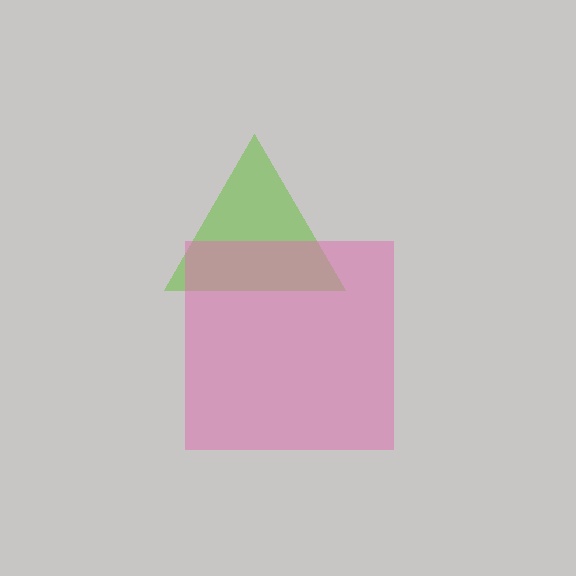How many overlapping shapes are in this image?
There are 2 overlapping shapes in the image.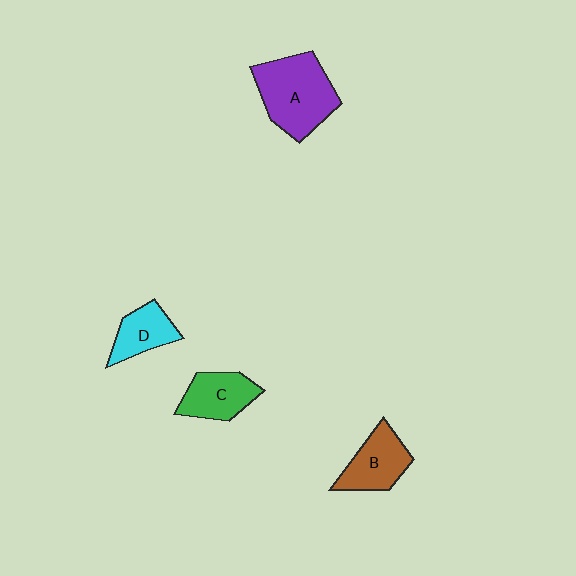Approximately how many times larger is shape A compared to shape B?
Approximately 1.5 times.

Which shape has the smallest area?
Shape D (cyan).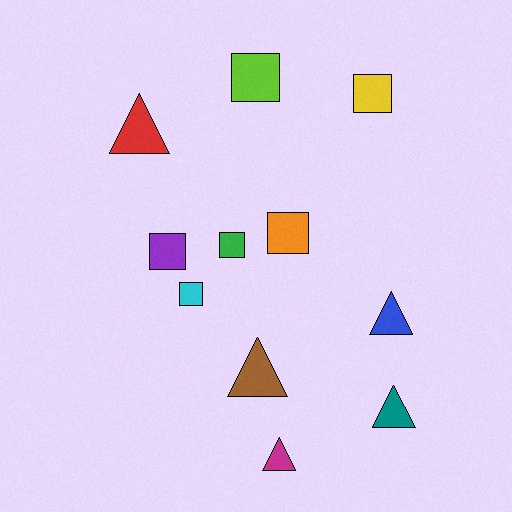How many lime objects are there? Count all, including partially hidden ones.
There is 1 lime object.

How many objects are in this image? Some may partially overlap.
There are 11 objects.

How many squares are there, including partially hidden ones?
There are 6 squares.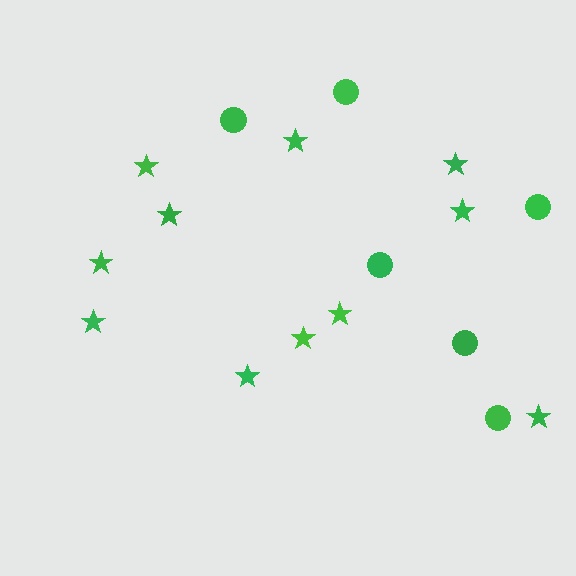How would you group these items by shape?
There are 2 groups: one group of stars (11) and one group of circles (6).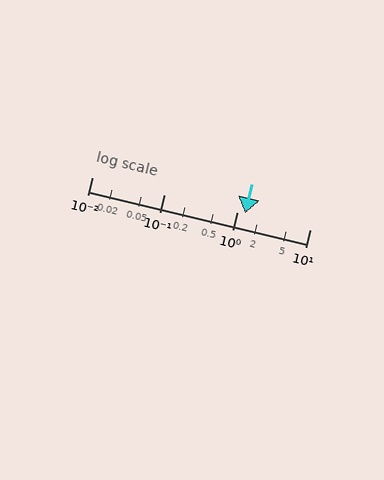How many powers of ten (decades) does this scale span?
The scale spans 3 decades, from 0.01 to 10.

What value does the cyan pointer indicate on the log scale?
The pointer indicates approximately 1.3.